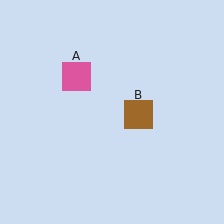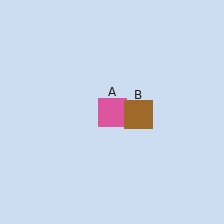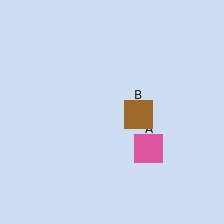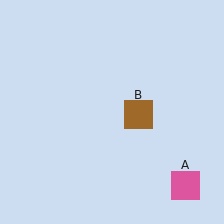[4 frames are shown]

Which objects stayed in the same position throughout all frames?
Brown square (object B) remained stationary.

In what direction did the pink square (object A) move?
The pink square (object A) moved down and to the right.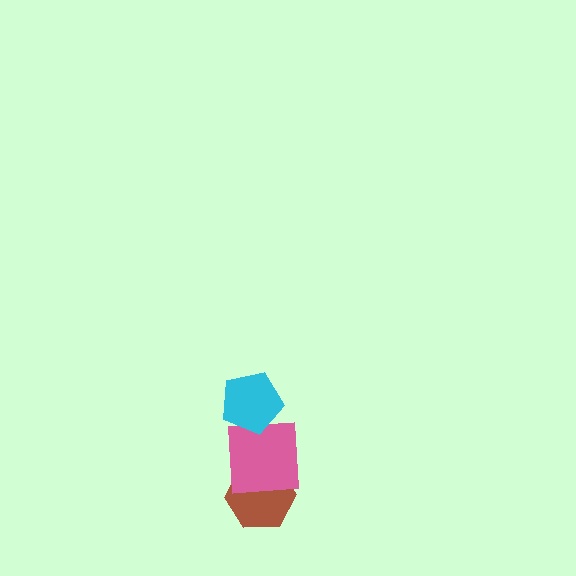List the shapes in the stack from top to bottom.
From top to bottom: the cyan pentagon, the pink square, the brown hexagon.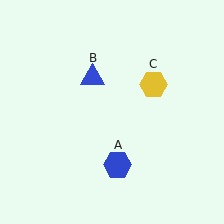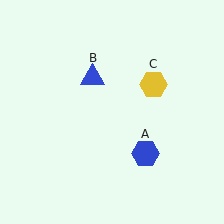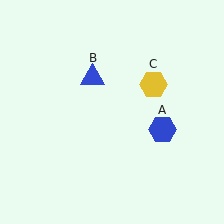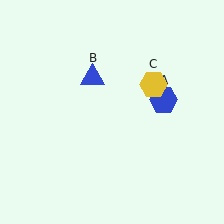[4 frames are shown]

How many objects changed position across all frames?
1 object changed position: blue hexagon (object A).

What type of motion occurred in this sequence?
The blue hexagon (object A) rotated counterclockwise around the center of the scene.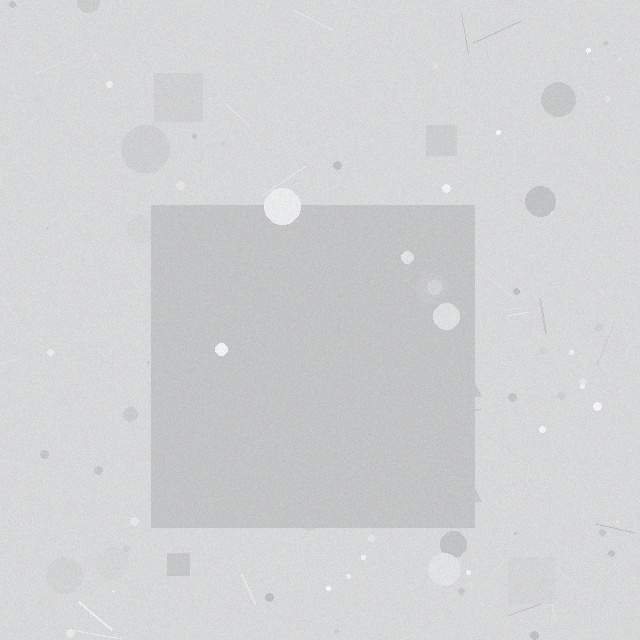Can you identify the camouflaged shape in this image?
The camouflaged shape is a square.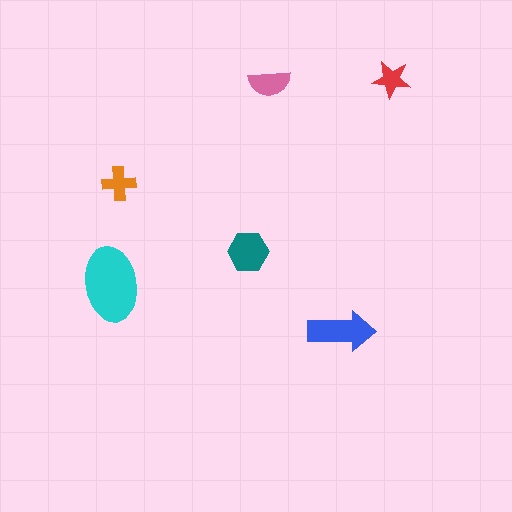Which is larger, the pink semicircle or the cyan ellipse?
The cyan ellipse.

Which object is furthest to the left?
The cyan ellipse is leftmost.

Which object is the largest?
The cyan ellipse.